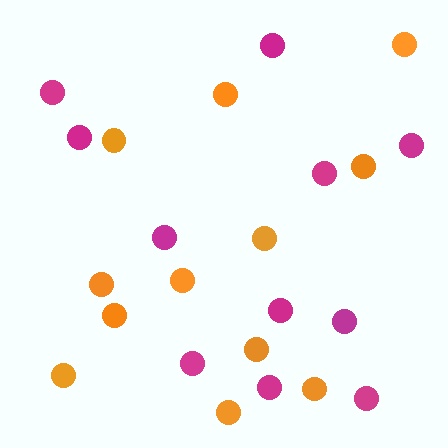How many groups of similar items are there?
There are 2 groups: one group of magenta circles (11) and one group of orange circles (12).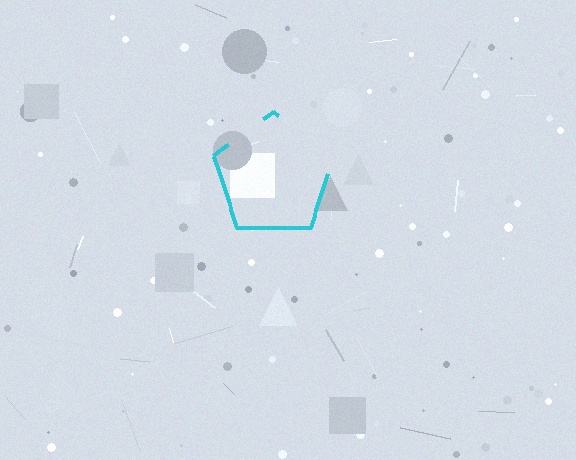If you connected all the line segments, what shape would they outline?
They would outline a pentagon.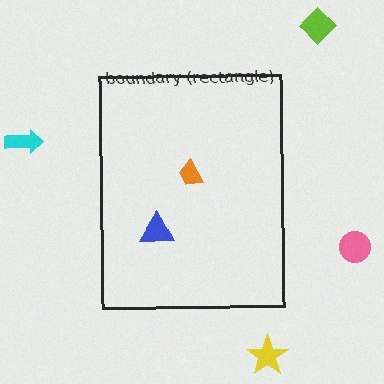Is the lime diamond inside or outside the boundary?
Outside.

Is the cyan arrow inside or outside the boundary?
Outside.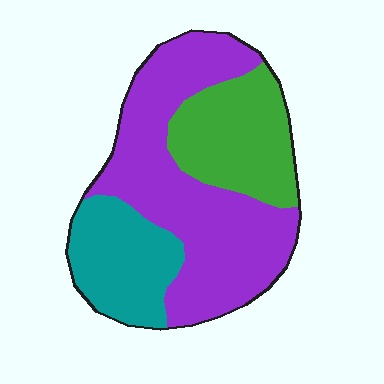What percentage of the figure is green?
Green takes up between a sixth and a third of the figure.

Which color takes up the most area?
Purple, at roughly 55%.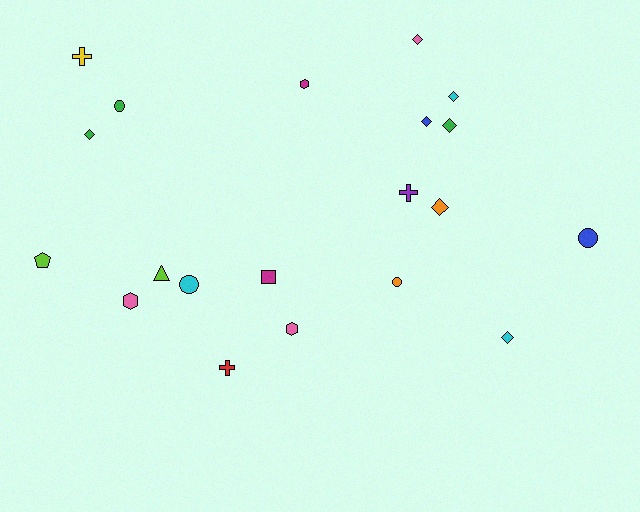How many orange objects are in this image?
There are 2 orange objects.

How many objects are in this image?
There are 20 objects.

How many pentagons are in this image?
There is 1 pentagon.